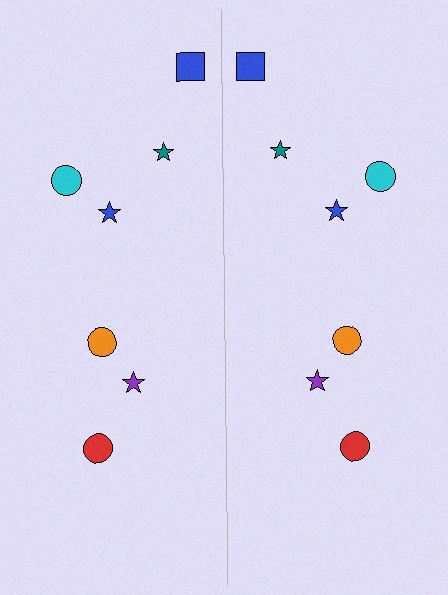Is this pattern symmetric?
Yes, this pattern has bilateral (reflection) symmetry.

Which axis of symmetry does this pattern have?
The pattern has a vertical axis of symmetry running through the center of the image.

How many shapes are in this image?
There are 14 shapes in this image.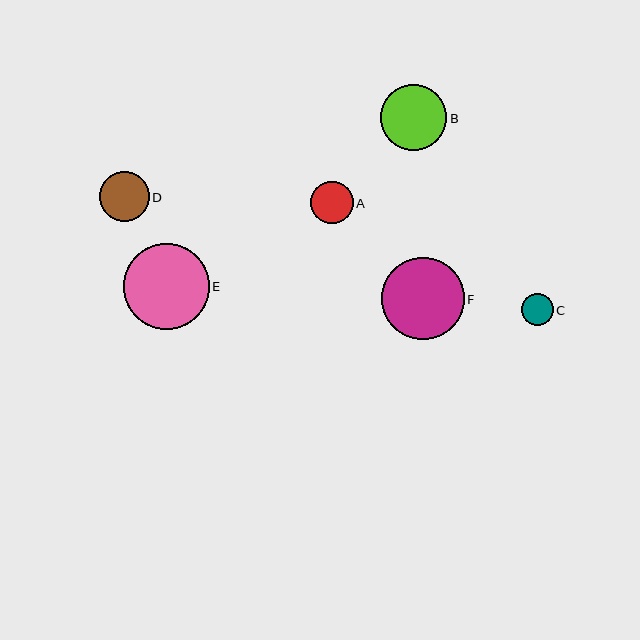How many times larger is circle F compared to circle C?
Circle F is approximately 2.6 times the size of circle C.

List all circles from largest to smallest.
From largest to smallest: E, F, B, D, A, C.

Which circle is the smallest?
Circle C is the smallest with a size of approximately 32 pixels.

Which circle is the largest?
Circle E is the largest with a size of approximately 86 pixels.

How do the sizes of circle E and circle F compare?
Circle E and circle F are approximately the same size.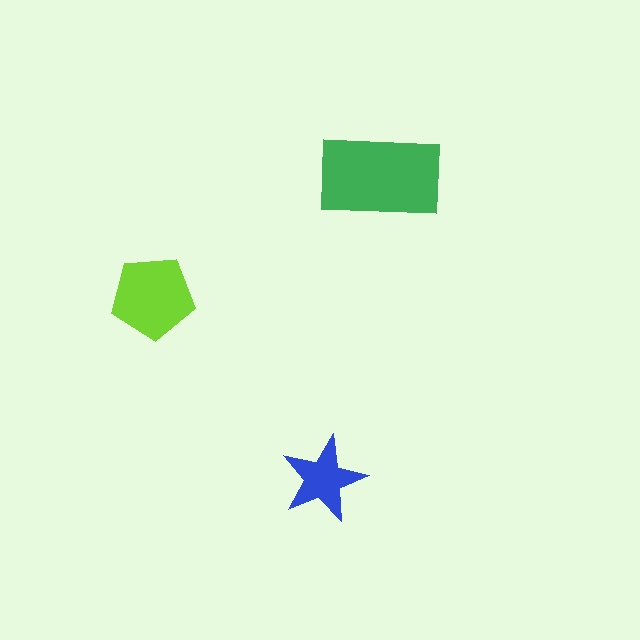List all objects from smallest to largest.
The blue star, the lime pentagon, the green rectangle.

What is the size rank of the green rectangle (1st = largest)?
1st.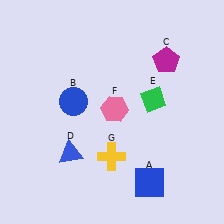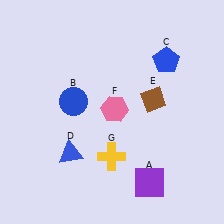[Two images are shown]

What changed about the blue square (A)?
In Image 1, A is blue. In Image 2, it changed to purple.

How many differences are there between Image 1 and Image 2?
There are 3 differences between the two images.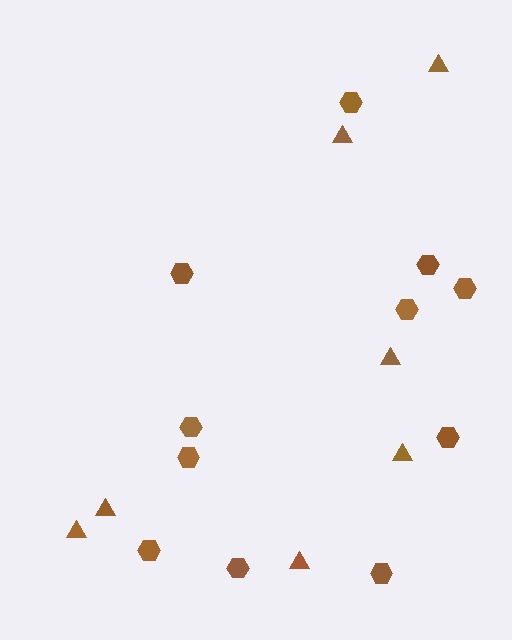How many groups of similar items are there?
There are 2 groups: one group of hexagons (11) and one group of triangles (7).